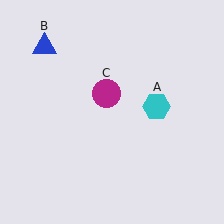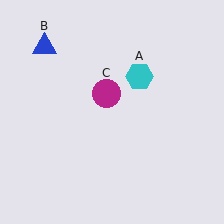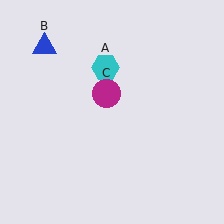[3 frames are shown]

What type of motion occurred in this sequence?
The cyan hexagon (object A) rotated counterclockwise around the center of the scene.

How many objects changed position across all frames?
1 object changed position: cyan hexagon (object A).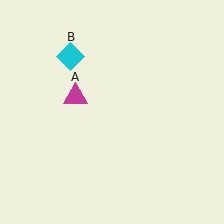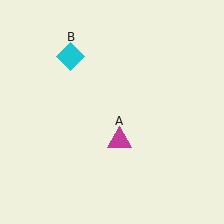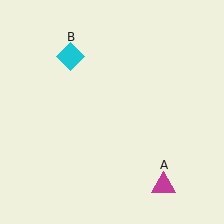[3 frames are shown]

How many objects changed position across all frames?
1 object changed position: magenta triangle (object A).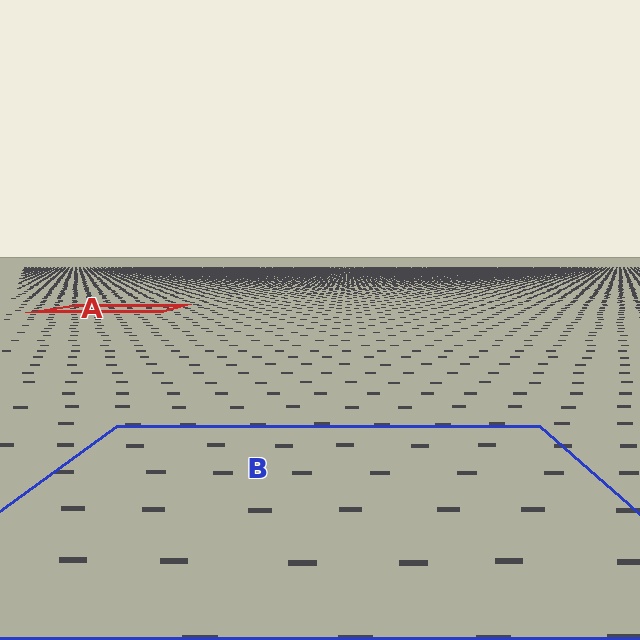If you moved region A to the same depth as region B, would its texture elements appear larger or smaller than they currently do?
They would appear larger. At a closer depth, the same texture elements are projected at a bigger on-screen size.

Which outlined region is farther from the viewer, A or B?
Region A is farther from the viewer — the texture elements inside it appear smaller and more densely packed.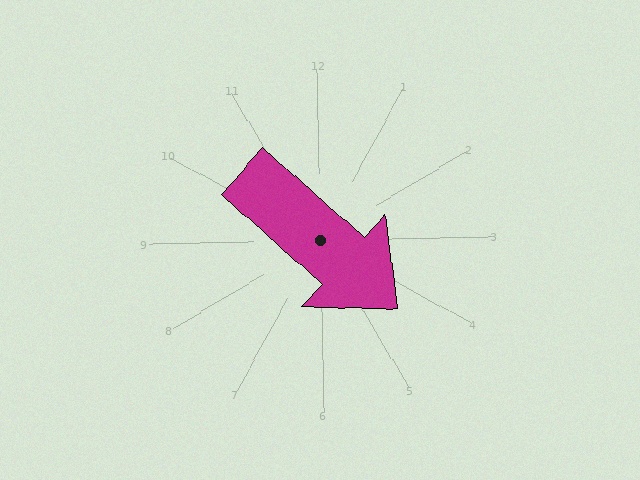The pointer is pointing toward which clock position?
Roughly 4 o'clock.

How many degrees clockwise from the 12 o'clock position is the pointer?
Approximately 133 degrees.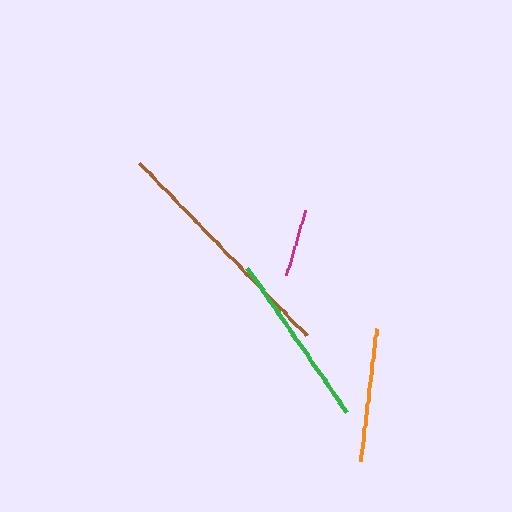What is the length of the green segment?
The green segment is approximately 175 pixels long.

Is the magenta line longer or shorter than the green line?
The green line is longer than the magenta line.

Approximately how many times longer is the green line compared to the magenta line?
The green line is approximately 2.6 times the length of the magenta line.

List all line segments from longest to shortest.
From longest to shortest: brown, green, orange, magenta.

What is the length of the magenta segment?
The magenta segment is approximately 68 pixels long.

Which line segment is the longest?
The brown line is the longest at approximately 241 pixels.